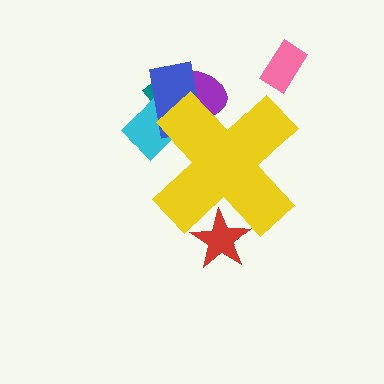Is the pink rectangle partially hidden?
No, the pink rectangle is fully visible.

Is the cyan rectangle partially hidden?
Yes, the cyan rectangle is partially hidden behind the yellow cross.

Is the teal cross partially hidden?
Yes, the teal cross is partially hidden behind the yellow cross.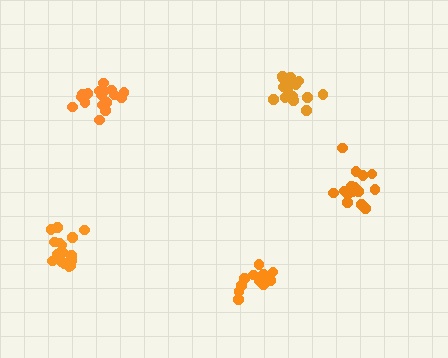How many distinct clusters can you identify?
There are 5 distinct clusters.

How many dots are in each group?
Group 1: 17 dots, Group 2: 17 dots, Group 3: 12 dots, Group 4: 15 dots, Group 5: 17 dots (78 total).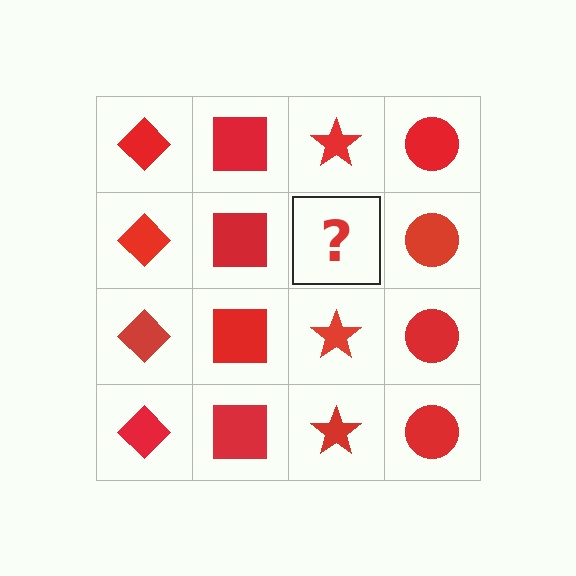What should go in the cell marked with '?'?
The missing cell should contain a red star.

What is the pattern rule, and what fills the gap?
The rule is that each column has a consistent shape. The gap should be filled with a red star.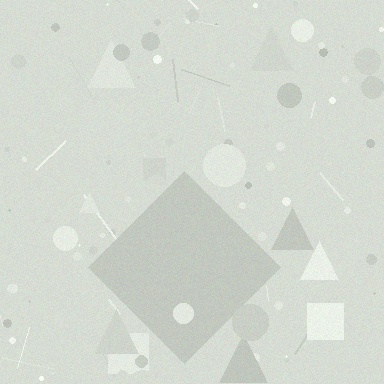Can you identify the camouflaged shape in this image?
The camouflaged shape is a diamond.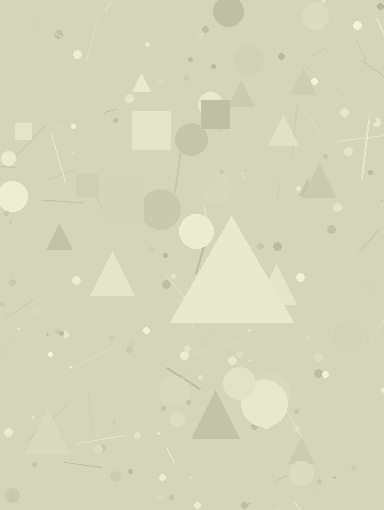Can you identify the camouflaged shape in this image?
The camouflaged shape is a triangle.